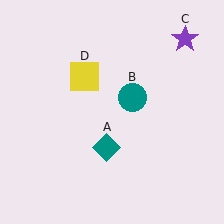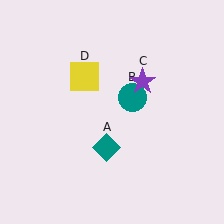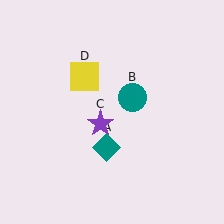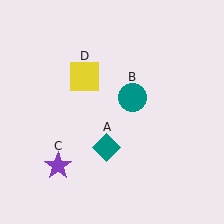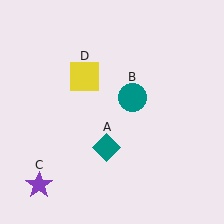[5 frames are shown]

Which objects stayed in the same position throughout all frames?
Teal diamond (object A) and teal circle (object B) and yellow square (object D) remained stationary.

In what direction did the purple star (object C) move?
The purple star (object C) moved down and to the left.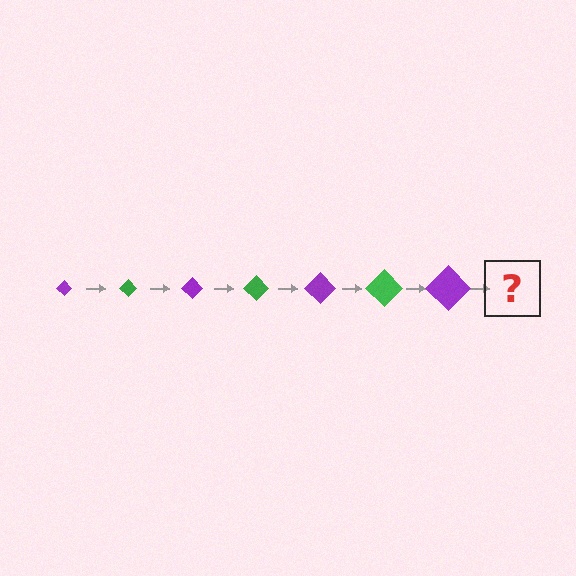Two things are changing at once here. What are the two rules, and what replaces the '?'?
The two rules are that the diamond grows larger each step and the color cycles through purple and green. The '?' should be a green diamond, larger than the previous one.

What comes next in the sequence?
The next element should be a green diamond, larger than the previous one.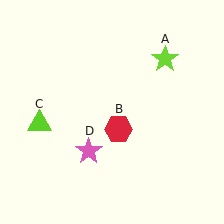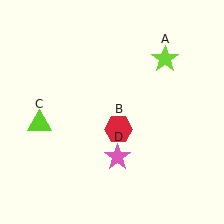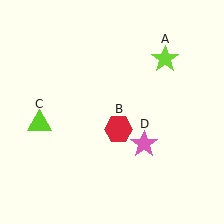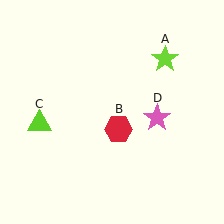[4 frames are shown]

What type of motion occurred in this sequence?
The pink star (object D) rotated counterclockwise around the center of the scene.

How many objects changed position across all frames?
1 object changed position: pink star (object D).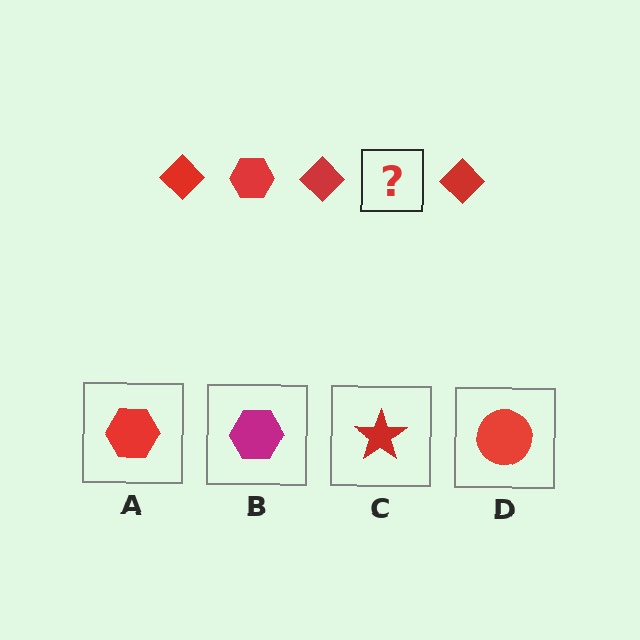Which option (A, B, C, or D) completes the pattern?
A.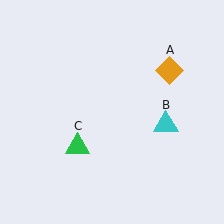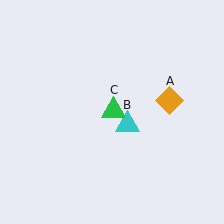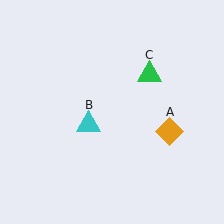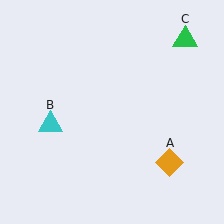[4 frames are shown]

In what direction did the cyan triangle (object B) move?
The cyan triangle (object B) moved left.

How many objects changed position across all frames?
3 objects changed position: orange diamond (object A), cyan triangle (object B), green triangle (object C).